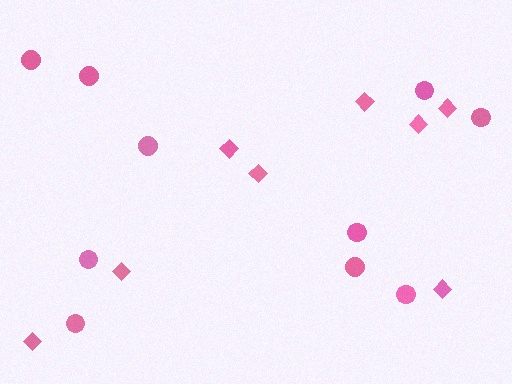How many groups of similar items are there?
There are 2 groups: one group of circles (10) and one group of diamonds (8).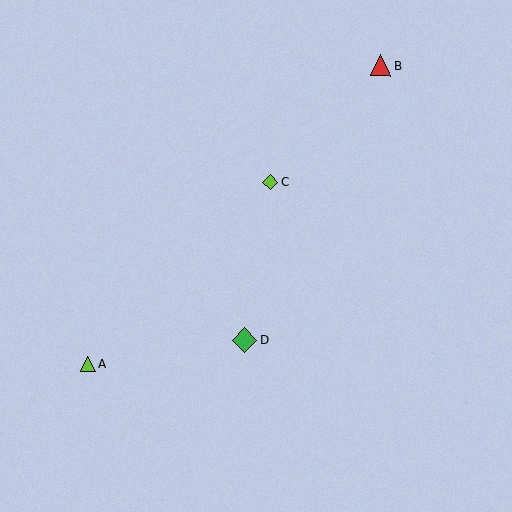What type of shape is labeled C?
Shape C is a lime diamond.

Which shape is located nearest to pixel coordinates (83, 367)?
The lime triangle (labeled A) at (88, 364) is nearest to that location.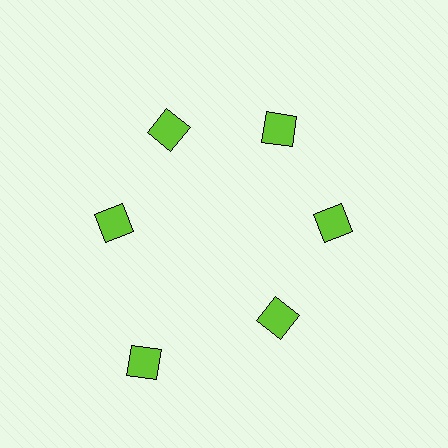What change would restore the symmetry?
The symmetry would be restored by moving it inward, back onto the ring so that all 6 diamonds sit at equal angles and equal distance from the center.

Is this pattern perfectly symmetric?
No. The 6 lime diamonds are arranged in a ring, but one element near the 7 o'clock position is pushed outward from the center, breaking the 6-fold rotational symmetry.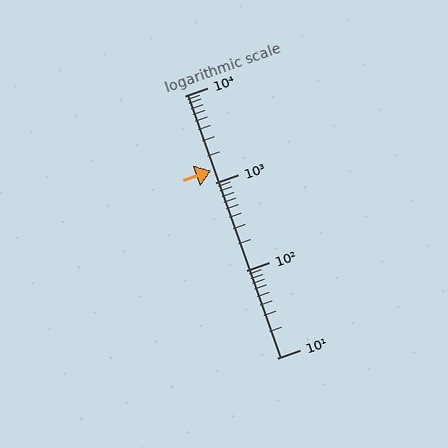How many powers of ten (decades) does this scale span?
The scale spans 3 decades, from 10 to 10000.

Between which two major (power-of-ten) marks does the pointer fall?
The pointer is between 1000 and 10000.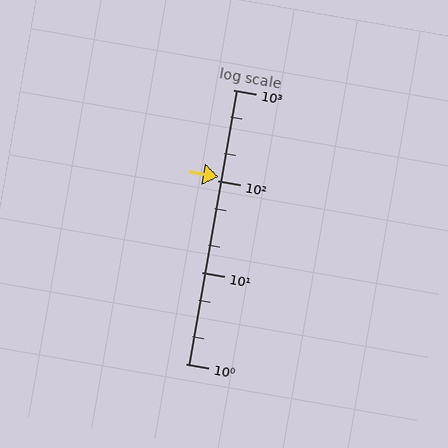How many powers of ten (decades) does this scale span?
The scale spans 3 decades, from 1 to 1000.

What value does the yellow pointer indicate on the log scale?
The pointer indicates approximately 110.